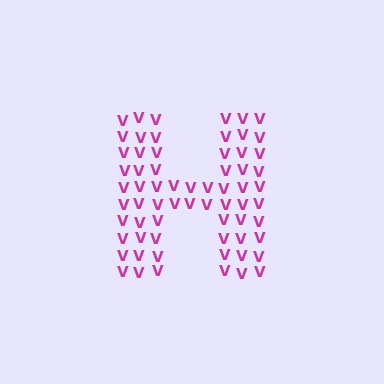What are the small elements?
The small elements are letter V's.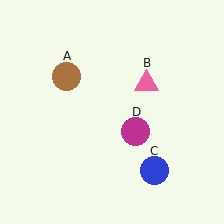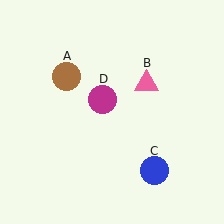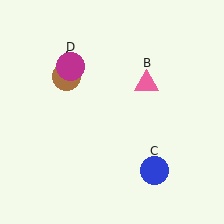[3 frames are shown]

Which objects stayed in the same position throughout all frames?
Brown circle (object A) and pink triangle (object B) and blue circle (object C) remained stationary.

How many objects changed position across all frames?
1 object changed position: magenta circle (object D).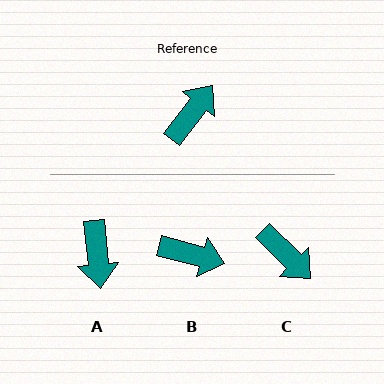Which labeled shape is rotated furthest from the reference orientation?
A, about 137 degrees away.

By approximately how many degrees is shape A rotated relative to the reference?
Approximately 137 degrees clockwise.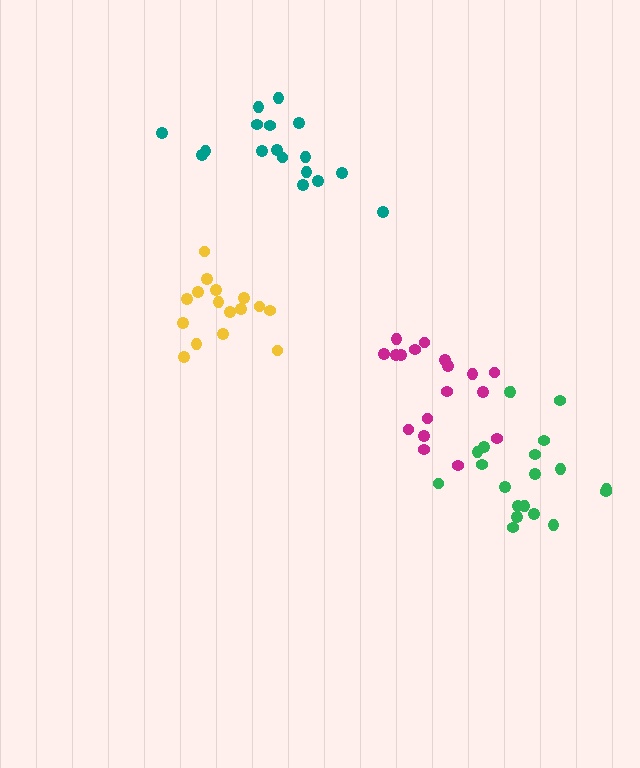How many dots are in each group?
Group 1: 18 dots, Group 2: 16 dots, Group 3: 17 dots, Group 4: 20 dots (71 total).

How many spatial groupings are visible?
There are 4 spatial groupings.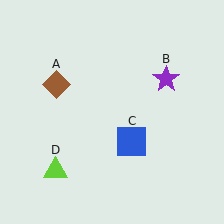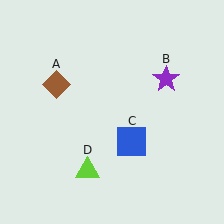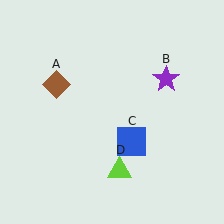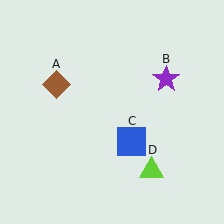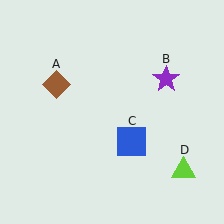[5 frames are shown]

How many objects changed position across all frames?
1 object changed position: lime triangle (object D).